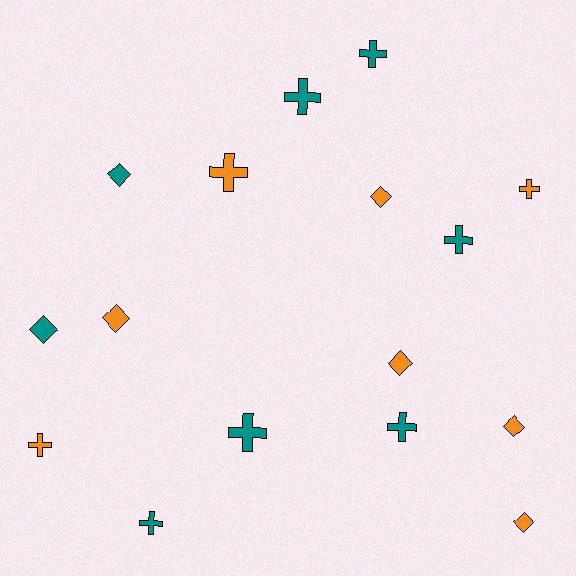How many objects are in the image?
There are 16 objects.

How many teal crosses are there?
There are 6 teal crosses.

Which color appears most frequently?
Teal, with 8 objects.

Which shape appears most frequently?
Cross, with 9 objects.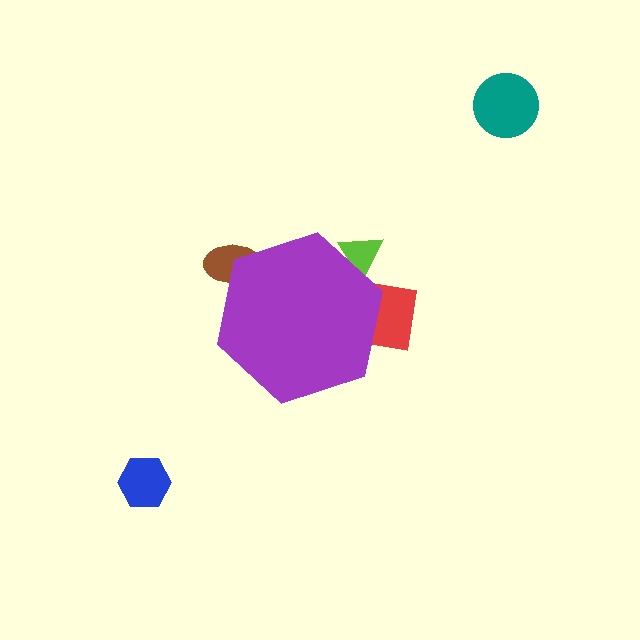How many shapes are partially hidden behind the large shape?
3 shapes are partially hidden.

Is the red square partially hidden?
Yes, the red square is partially hidden behind the purple hexagon.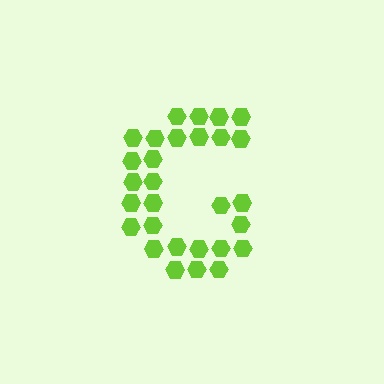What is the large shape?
The large shape is the letter G.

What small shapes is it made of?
It is made of small hexagons.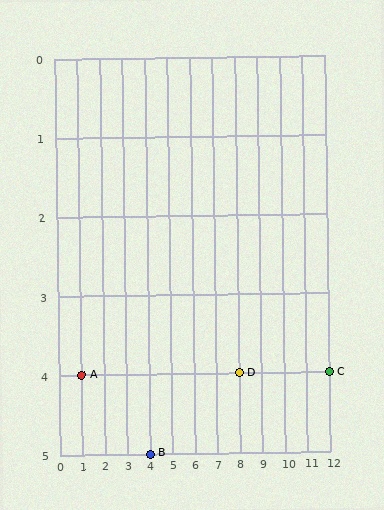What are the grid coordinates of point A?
Point A is at grid coordinates (1, 4).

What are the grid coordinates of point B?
Point B is at grid coordinates (4, 5).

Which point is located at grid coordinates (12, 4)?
Point C is at (12, 4).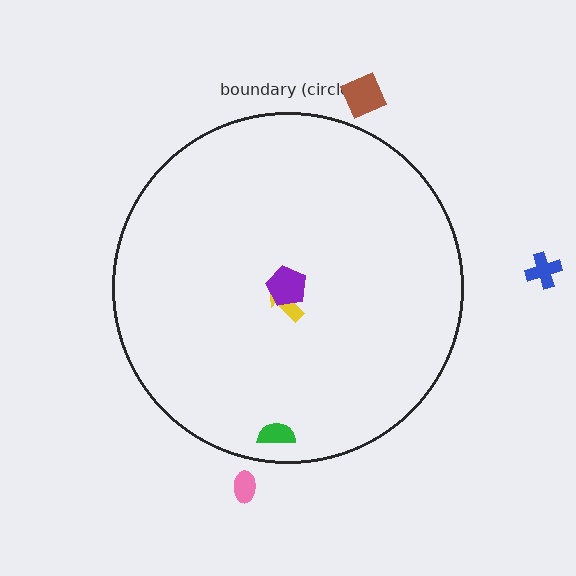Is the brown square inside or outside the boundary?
Outside.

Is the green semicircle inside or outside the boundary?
Inside.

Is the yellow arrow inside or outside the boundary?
Inside.